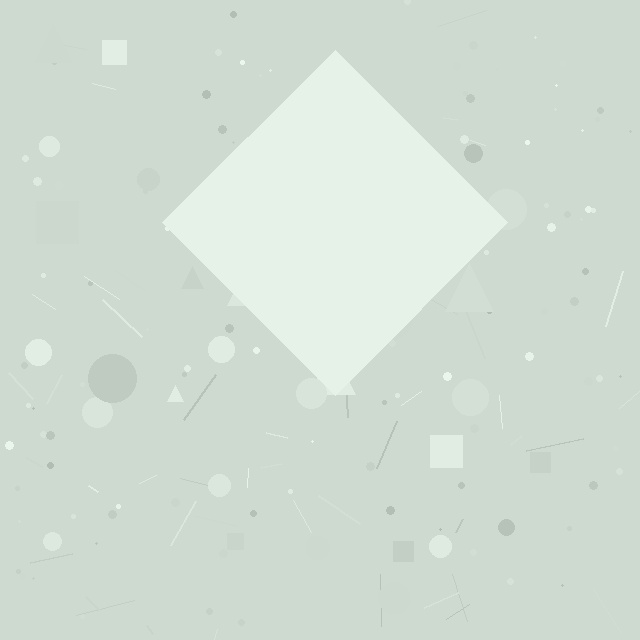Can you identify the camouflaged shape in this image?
The camouflaged shape is a diamond.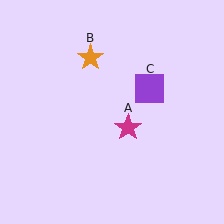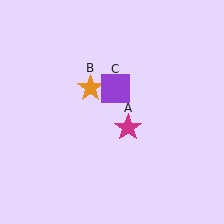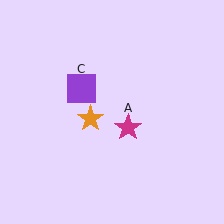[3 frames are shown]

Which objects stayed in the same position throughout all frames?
Magenta star (object A) remained stationary.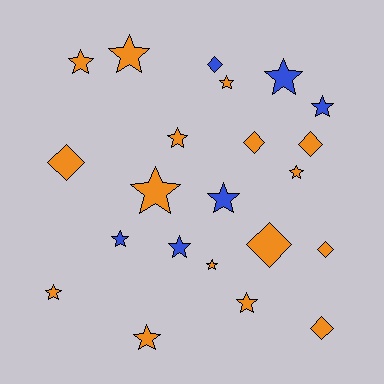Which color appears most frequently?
Orange, with 16 objects.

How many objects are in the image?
There are 22 objects.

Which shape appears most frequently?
Star, with 15 objects.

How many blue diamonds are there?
There is 1 blue diamond.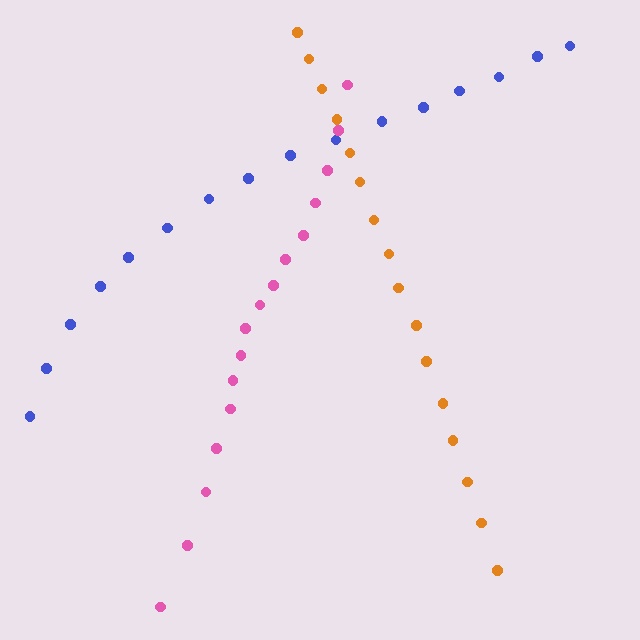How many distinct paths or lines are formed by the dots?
There are 3 distinct paths.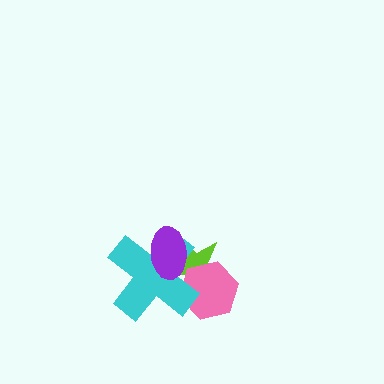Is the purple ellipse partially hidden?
No, no other shape covers it.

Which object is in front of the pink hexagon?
The cyan cross is in front of the pink hexagon.